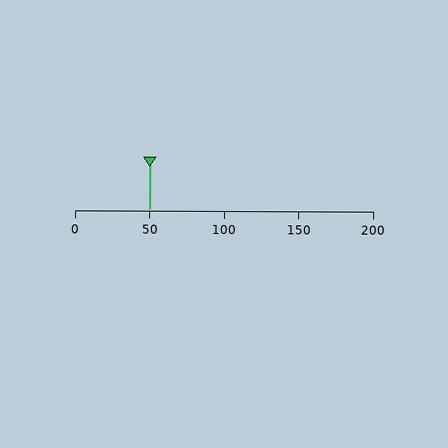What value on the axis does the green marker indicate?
The marker indicates approximately 50.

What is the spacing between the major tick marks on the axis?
The major ticks are spaced 50 apart.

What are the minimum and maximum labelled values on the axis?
The axis runs from 0 to 200.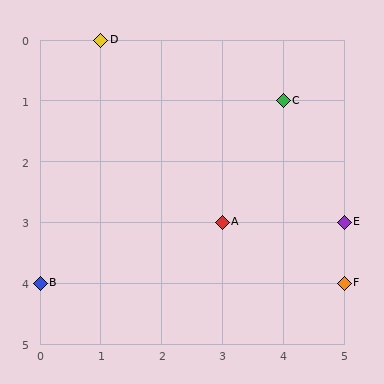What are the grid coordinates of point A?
Point A is at grid coordinates (3, 3).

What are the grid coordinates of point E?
Point E is at grid coordinates (5, 3).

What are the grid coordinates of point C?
Point C is at grid coordinates (4, 1).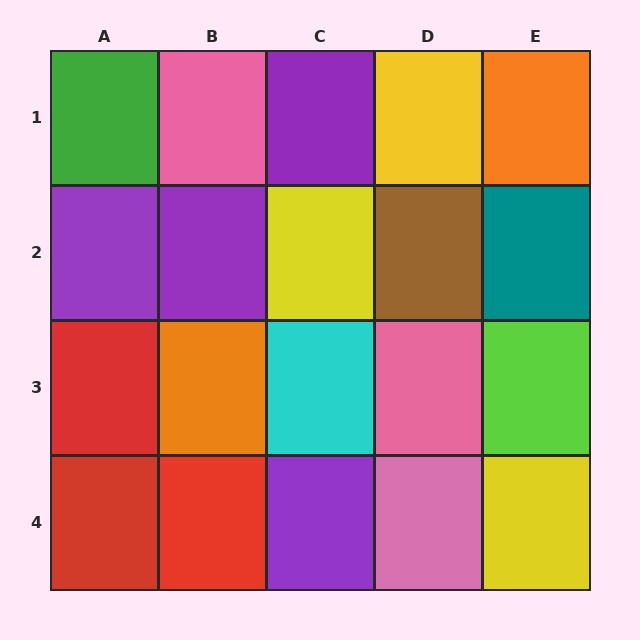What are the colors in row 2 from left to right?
Purple, purple, yellow, brown, teal.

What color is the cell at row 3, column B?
Orange.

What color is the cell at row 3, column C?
Cyan.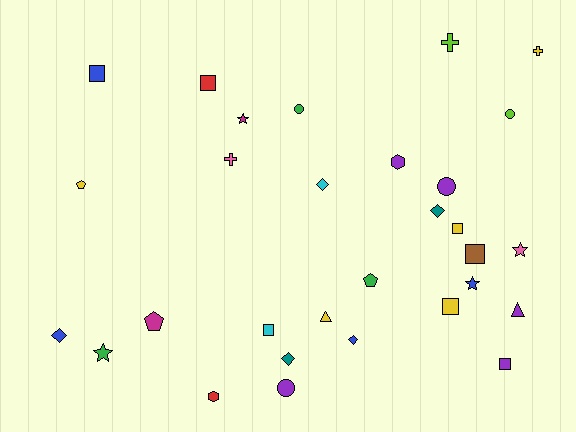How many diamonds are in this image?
There are 5 diamonds.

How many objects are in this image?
There are 30 objects.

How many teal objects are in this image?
There are 2 teal objects.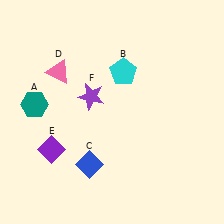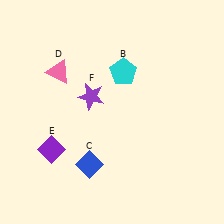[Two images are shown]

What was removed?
The teal hexagon (A) was removed in Image 2.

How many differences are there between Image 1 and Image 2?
There is 1 difference between the two images.